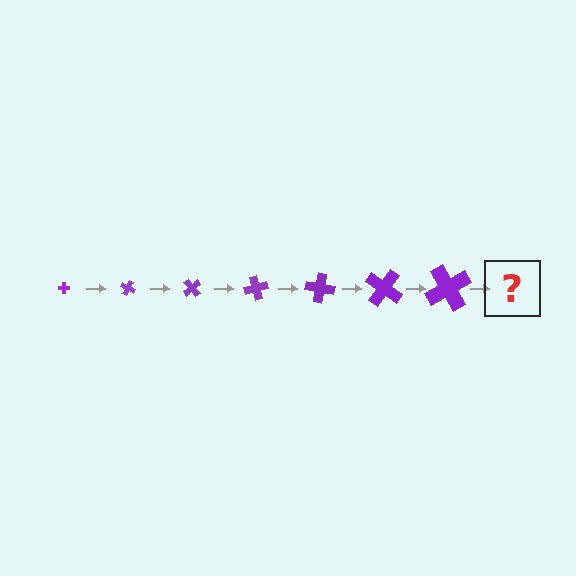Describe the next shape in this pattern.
It should be a cross, larger than the previous one and rotated 175 degrees from the start.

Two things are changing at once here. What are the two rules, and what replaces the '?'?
The two rules are that the cross grows larger each step and it rotates 25 degrees each step. The '?' should be a cross, larger than the previous one and rotated 175 degrees from the start.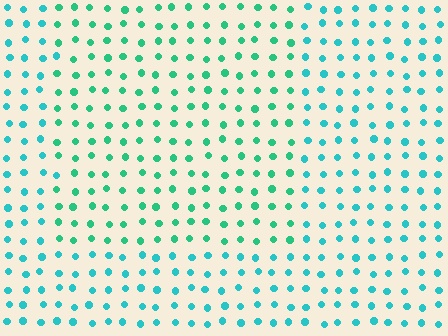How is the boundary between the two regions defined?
The boundary is defined purely by a slight shift in hue (about 27 degrees). Spacing, size, and orientation are identical on both sides.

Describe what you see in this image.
The image is filled with small cyan elements in a uniform arrangement. A rectangle-shaped region is visible where the elements are tinted to a slightly different hue, forming a subtle color boundary.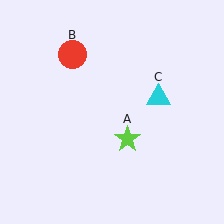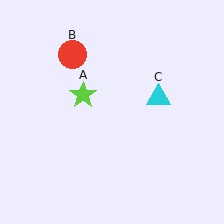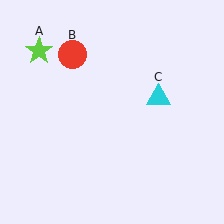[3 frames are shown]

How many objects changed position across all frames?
1 object changed position: lime star (object A).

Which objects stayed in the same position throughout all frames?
Red circle (object B) and cyan triangle (object C) remained stationary.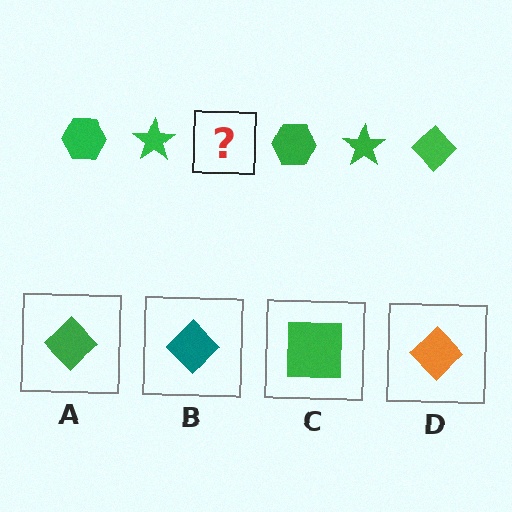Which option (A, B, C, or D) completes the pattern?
A.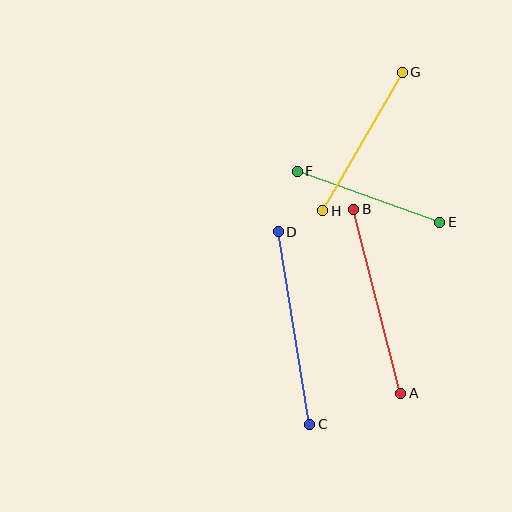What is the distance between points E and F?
The distance is approximately 151 pixels.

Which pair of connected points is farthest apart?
Points C and D are farthest apart.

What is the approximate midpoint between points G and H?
The midpoint is at approximately (363, 142) pixels.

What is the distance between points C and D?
The distance is approximately 195 pixels.